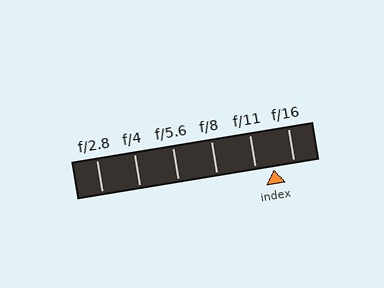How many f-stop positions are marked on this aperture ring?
There are 6 f-stop positions marked.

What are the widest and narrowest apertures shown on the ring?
The widest aperture shown is f/2.8 and the narrowest is f/16.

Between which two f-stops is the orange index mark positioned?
The index mark is between f/11 and f/16.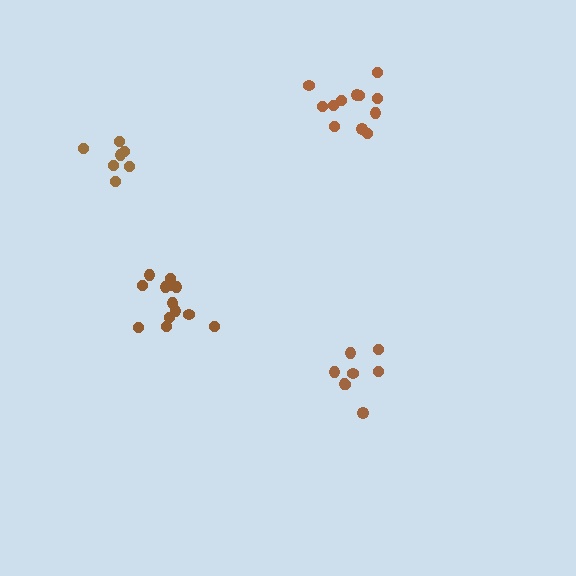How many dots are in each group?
Group 1: 12 dots, Group 2: 13 dots, Group 3: 7 dots, Group 4: 8 dots (40 total).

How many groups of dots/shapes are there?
There are 4 groups.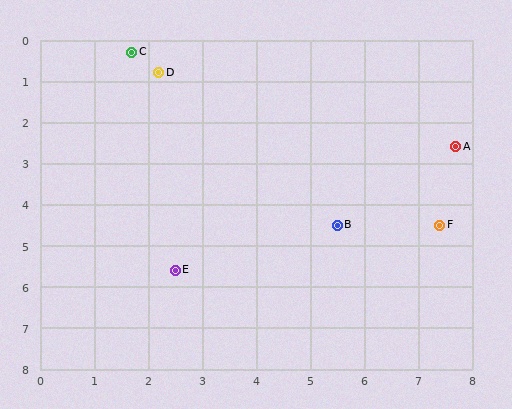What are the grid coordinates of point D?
Point D is at approximately (2.2, 0.8).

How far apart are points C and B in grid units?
Points C and B are about 5.7 grid units apart.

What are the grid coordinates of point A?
Point A is at approximately (7.7, 2.6).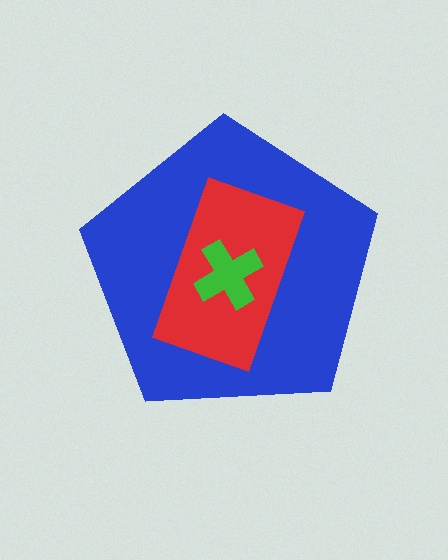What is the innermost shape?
The green cross.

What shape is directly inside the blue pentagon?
The red rectangle.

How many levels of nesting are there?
3.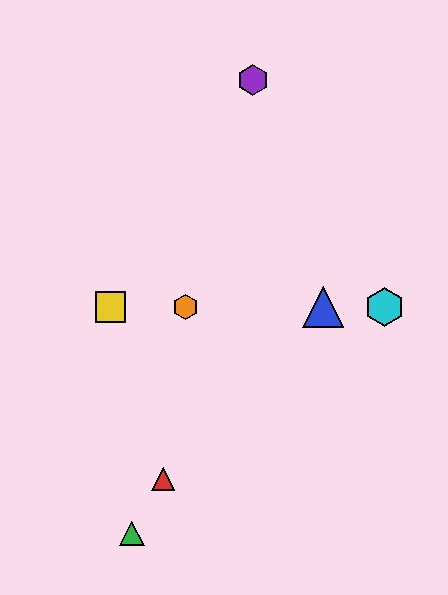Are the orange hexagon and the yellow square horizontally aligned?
Yes, both are at y≈307.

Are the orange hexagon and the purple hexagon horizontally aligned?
No, the orange hexagon is at y≈307 and the purple hexagon is at y≈80.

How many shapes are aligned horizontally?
4 shapes (the blue triangle, the yellow square, the orange hexagon, the cyan hexagon) are aligned horizontally.